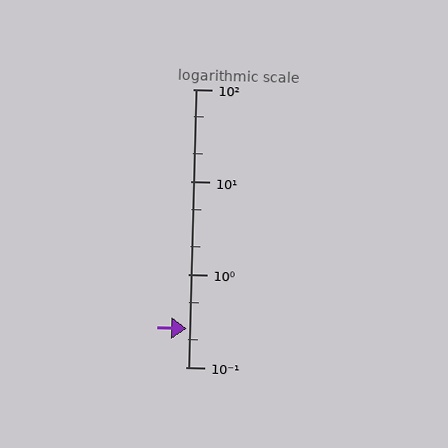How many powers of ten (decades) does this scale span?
The scale spans 3 decades, from 0.1 to 100.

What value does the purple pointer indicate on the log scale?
The pointer indicates approximately 0.26.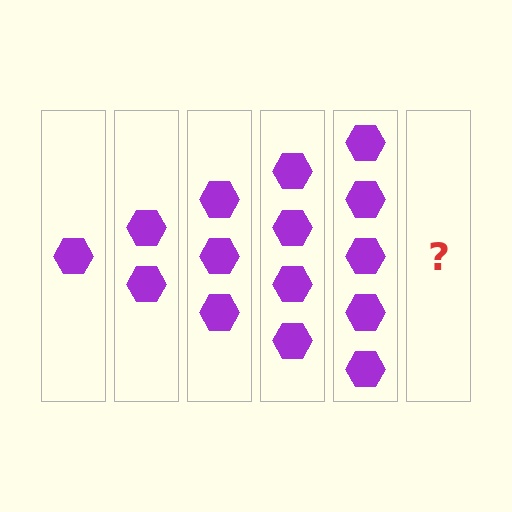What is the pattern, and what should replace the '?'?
The pattern is that each step adds one more hexagon. The '?' should be 6 hexagons.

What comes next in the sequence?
The next element should be 6 hexagons.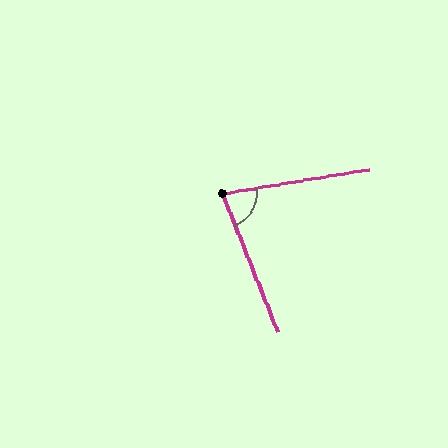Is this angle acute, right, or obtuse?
It is acute.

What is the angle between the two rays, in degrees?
Approximately 77 degrees.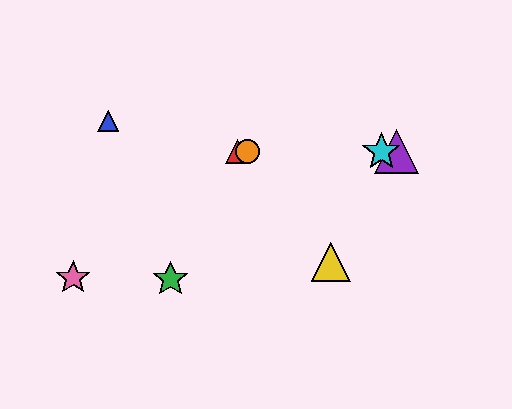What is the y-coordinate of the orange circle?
The orange circle is at y≈152.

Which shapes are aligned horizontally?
The red triangle, the purple triangle, the orange circle, the cyan star are aligned horizontally.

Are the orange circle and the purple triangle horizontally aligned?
Yes, both are at y≈152.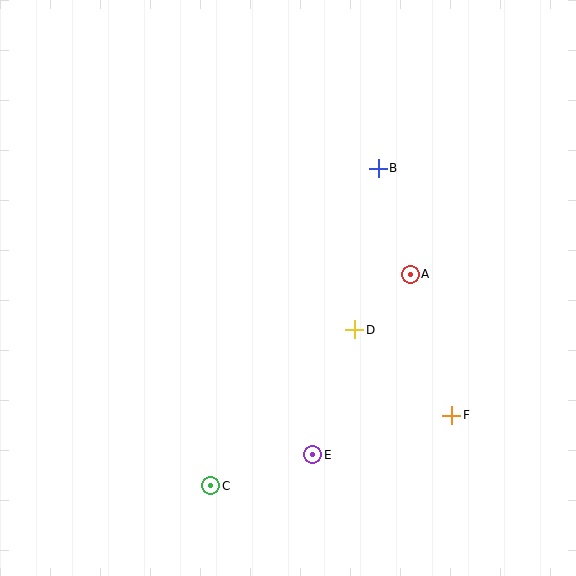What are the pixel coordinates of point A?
Point A is at (410, 274).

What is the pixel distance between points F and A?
The distance between F and A is 147 pixels.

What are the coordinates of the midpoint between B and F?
The midpoint between B and F is at (415, 292).